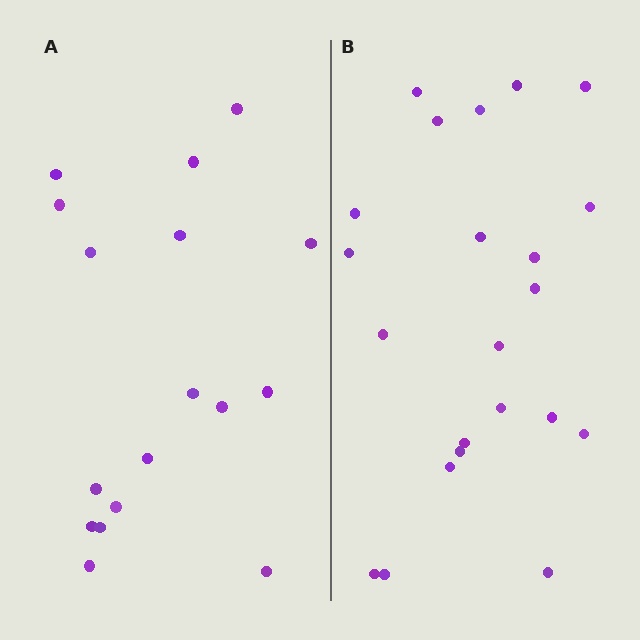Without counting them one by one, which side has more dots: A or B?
Region B (the right region) has more dots.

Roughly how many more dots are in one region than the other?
Region B has about 5 more dots than region A.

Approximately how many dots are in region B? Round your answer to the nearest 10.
About 20 dots. (The exact count is 22, which rounds to 20.)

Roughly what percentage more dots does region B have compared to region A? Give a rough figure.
About 30% more.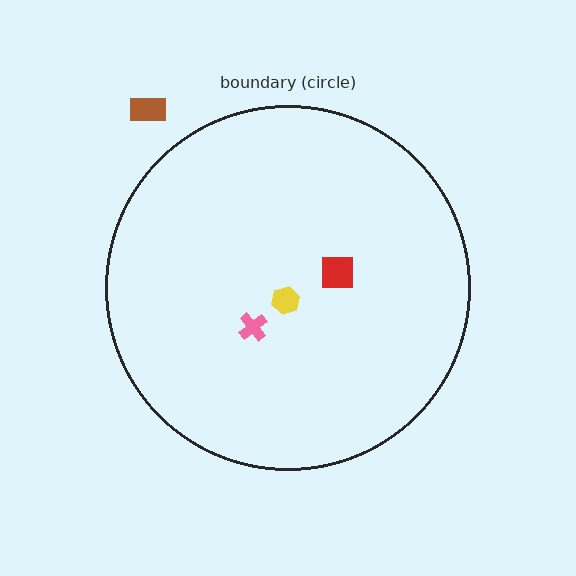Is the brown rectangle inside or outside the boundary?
Outside.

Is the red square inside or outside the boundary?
Inside.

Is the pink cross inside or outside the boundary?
Inside.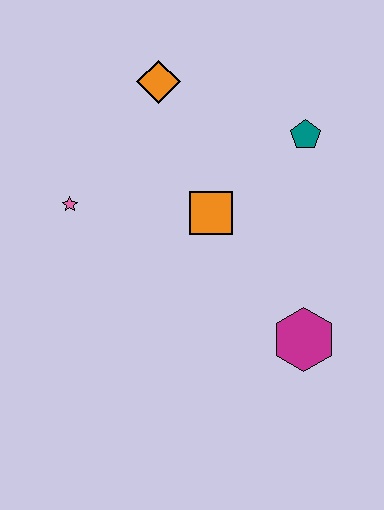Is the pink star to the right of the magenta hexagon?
No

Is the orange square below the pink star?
Yes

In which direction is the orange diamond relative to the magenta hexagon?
The orange diamond is above the magenta hexagon.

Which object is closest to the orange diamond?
The orange square is closest to the orange diamond.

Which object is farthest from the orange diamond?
The magenta hexagon is farthest from the orange diamond.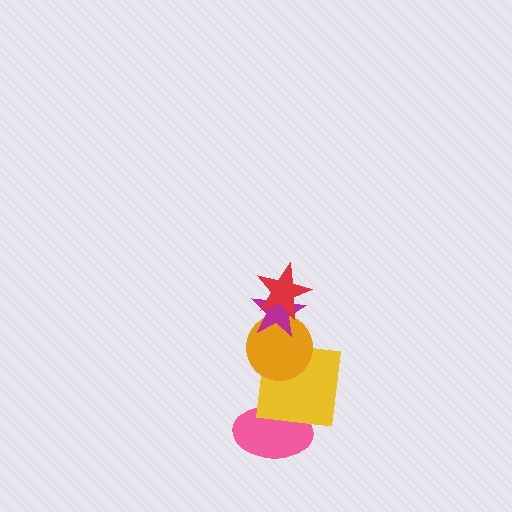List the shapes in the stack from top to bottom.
From top to bottom: the red star, the magenta star, the orange circle, the yellow square, the pink ellipse.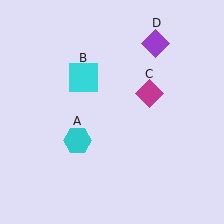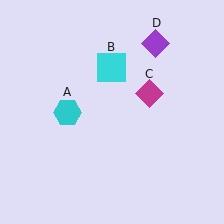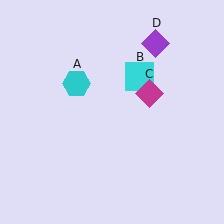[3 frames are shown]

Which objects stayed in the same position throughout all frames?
Magenta diamond (object C) and purple diamond (object D) remained stationary.